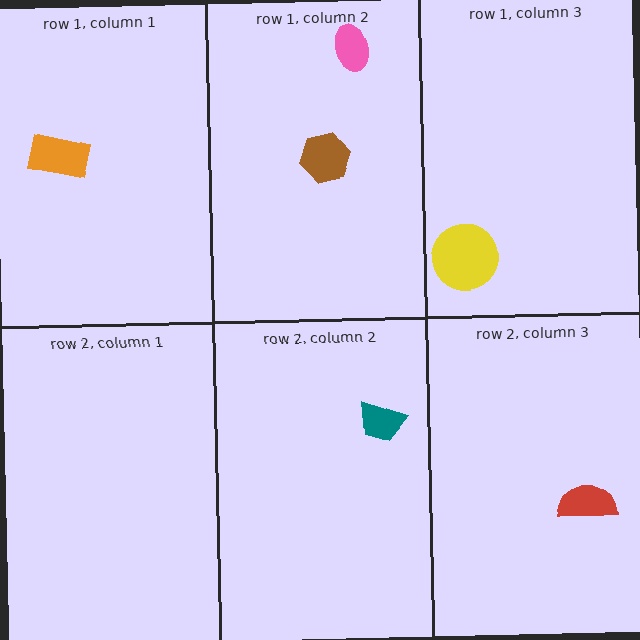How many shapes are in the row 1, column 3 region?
1.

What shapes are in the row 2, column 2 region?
The teal trapezoid.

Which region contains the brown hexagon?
The row 1, column 2 region.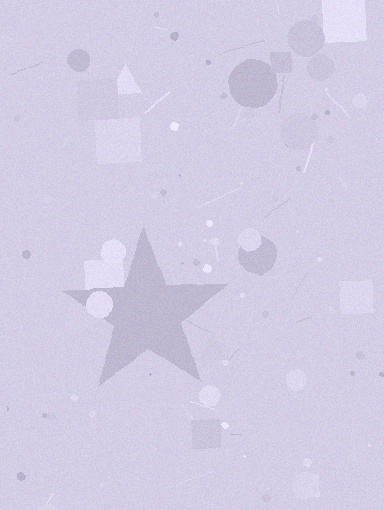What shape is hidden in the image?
A star is hidden in the image.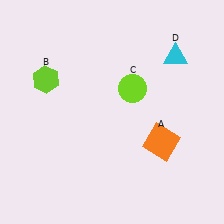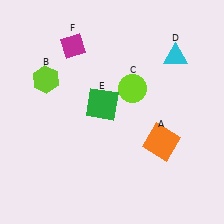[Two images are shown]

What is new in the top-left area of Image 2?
A green square (E) was added in the top-left area of Image 2.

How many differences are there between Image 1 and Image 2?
There are 2 differences between the two images.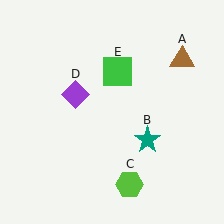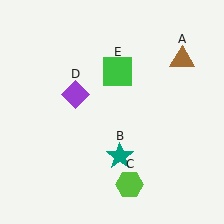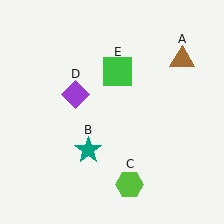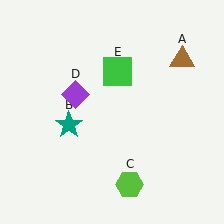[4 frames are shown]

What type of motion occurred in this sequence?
The teal star (object B) rotated clockwise around the center of the scene.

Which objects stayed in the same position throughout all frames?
Brown triangle (object A) and lime hexagon (object C) and purple diamond (object D) and green square (object E) remained stationary.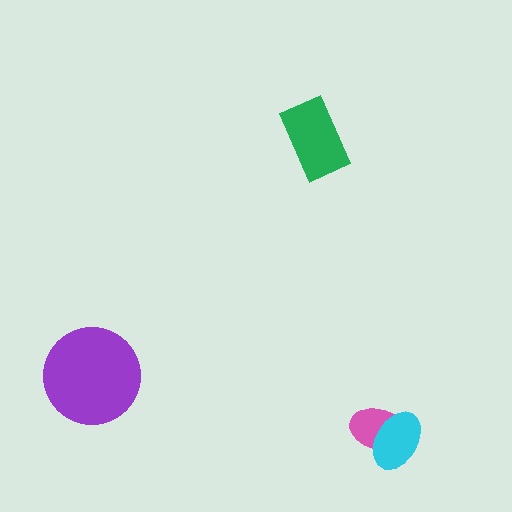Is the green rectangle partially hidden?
No, no other shape covers it.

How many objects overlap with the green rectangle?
0 objects overlap with the green rectangle.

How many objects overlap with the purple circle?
0 objects overlap with the purple circle.